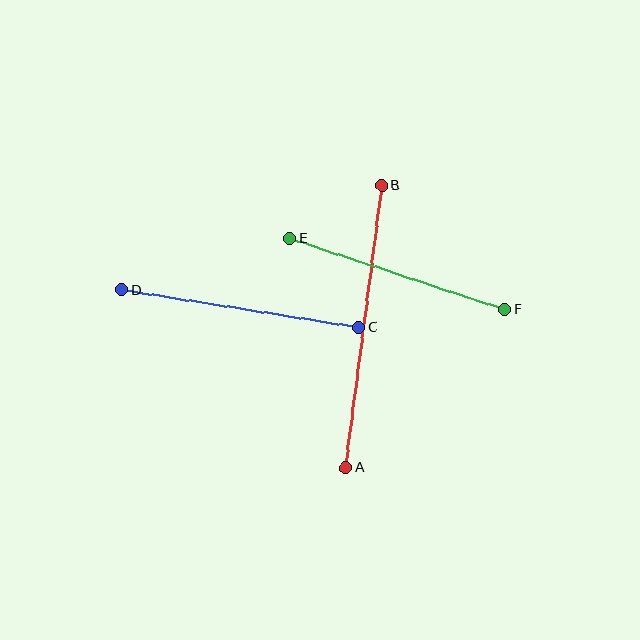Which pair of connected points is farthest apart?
Points A and B are farthest apart.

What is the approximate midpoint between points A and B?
The midpoint is at approximately (364, 327) pixels.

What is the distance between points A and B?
The distance is approximately 284 pixels.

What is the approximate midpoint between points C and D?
The midpoint is at approximately (240, 309) pixels.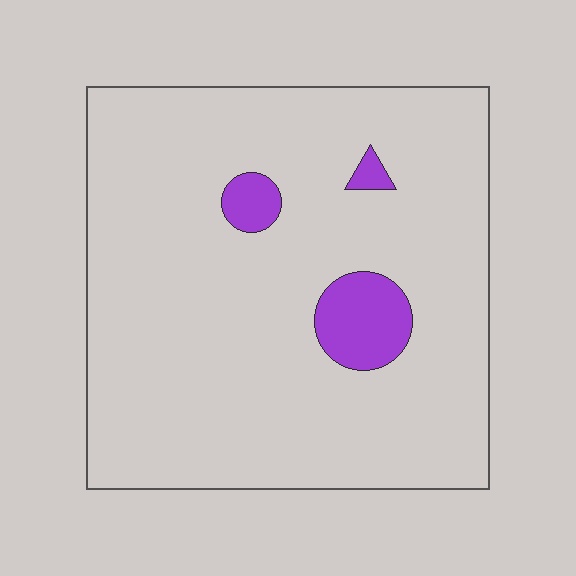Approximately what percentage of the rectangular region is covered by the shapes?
Approximately 5%.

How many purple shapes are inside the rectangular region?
3.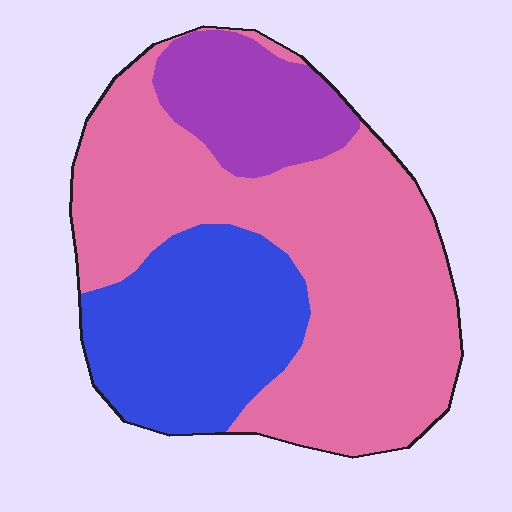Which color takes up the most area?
Pink, at roughly 55%.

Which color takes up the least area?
Purple, at roughly 15%.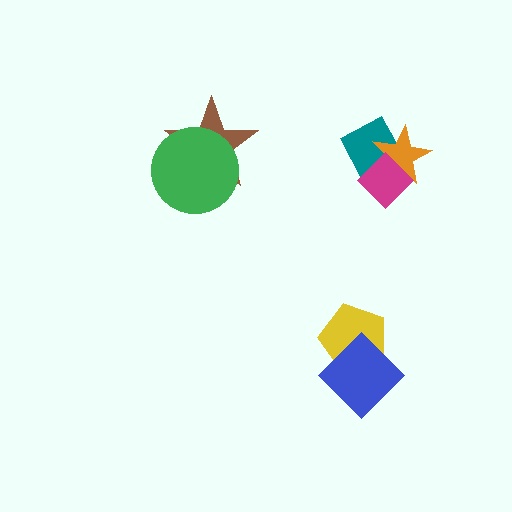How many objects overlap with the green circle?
1 object overlaps with the green circle.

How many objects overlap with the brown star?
1 object overlaps with the brown star.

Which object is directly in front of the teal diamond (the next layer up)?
The orange star is directly in front of the teal diamond.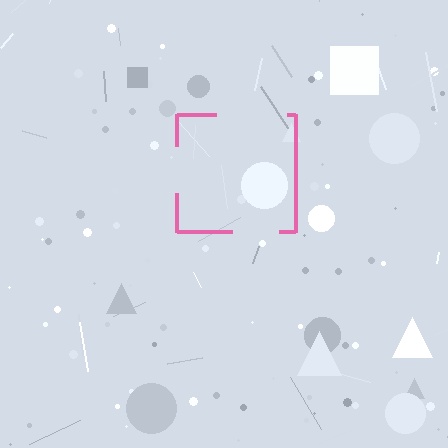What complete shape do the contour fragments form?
The contour fragments form a square.